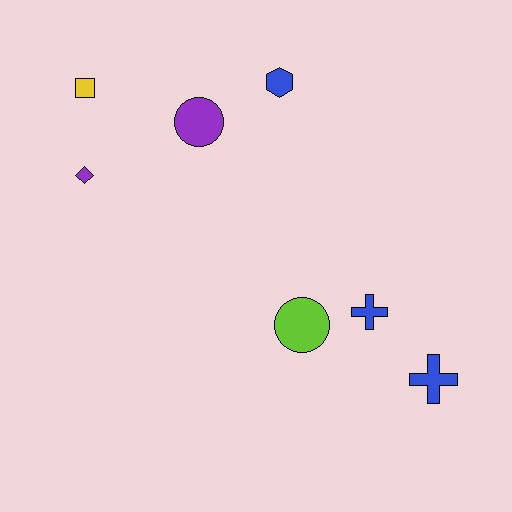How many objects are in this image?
There are 7 objects.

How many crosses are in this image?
There are 2 crosses.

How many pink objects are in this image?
There are no pink objects.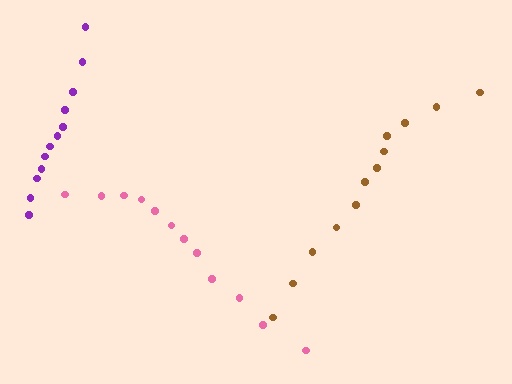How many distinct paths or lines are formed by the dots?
There are 3 distinct paths.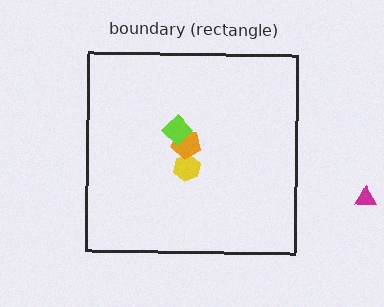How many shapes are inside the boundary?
3 inside, 1 outside.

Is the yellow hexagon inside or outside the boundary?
Inside.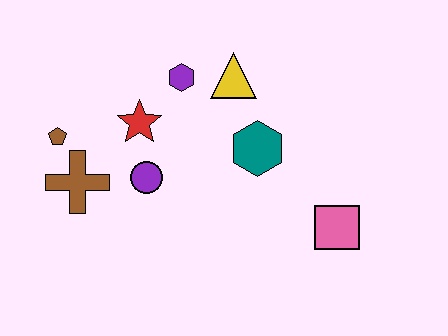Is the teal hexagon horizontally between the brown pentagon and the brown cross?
No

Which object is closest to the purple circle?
The red star is closest to the purple circle.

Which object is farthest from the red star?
The pink square is farthest from the red star.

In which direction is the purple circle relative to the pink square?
The purple circle is to the left of the pink square.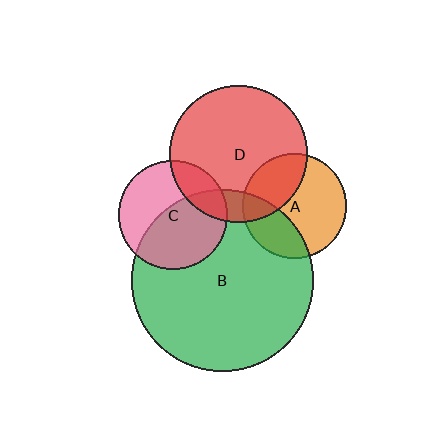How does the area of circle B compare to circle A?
Approximately 3.1 times.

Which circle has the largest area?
Circle B (green).